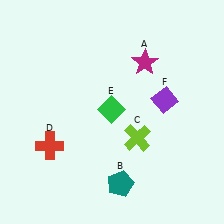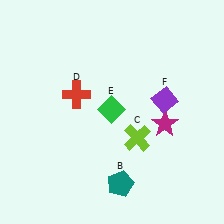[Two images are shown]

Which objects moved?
The objects that moved are: the magenta star (A), the red cross (D).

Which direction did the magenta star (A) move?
The magenta star (A) moved down.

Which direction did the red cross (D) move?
The red cross (D) moved up.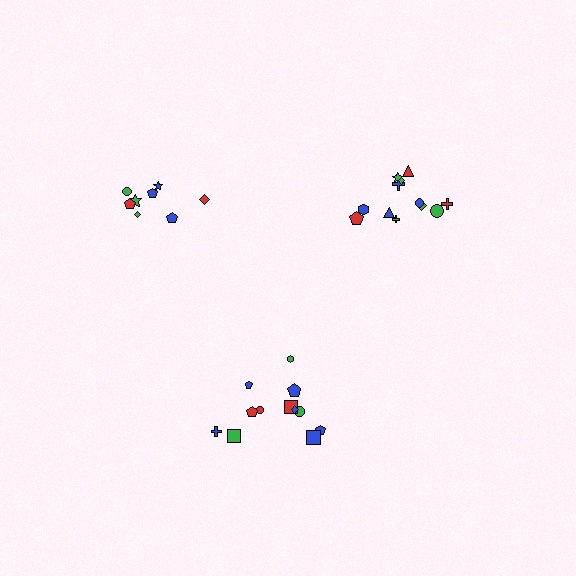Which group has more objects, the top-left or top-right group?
The top-right group.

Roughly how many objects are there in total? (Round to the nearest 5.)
Roughly 30 objects in total.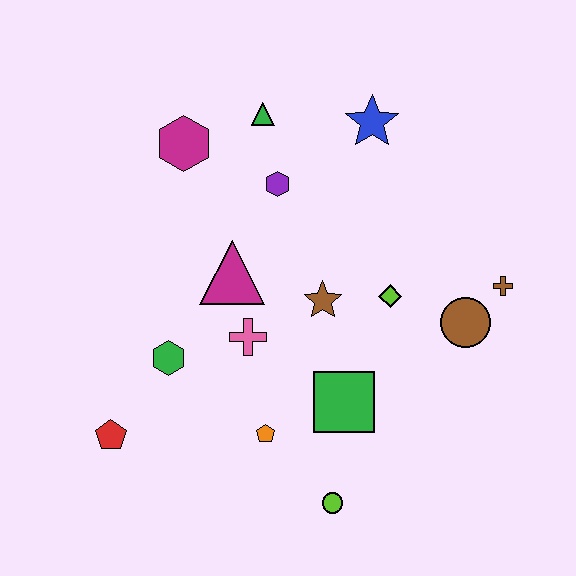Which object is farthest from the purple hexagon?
The lime circle is farthest from the purple hexagon.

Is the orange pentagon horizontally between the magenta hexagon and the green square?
Yes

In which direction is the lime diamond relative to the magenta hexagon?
The lime diamond is to the right of the magenta hexagon.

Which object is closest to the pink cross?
The magenta triangle is closest to the pink cross.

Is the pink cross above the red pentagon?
Yes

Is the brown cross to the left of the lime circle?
No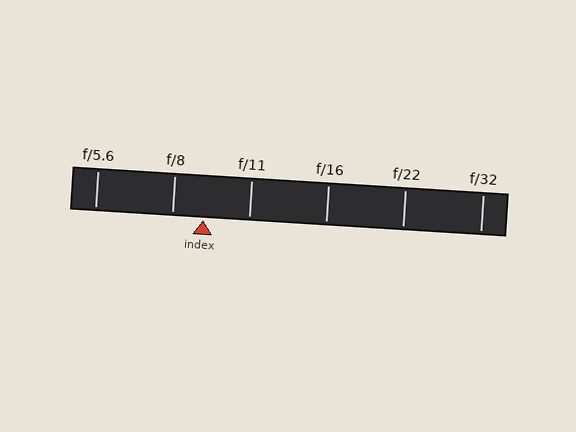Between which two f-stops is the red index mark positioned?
The index mark is between f/8 and f/11.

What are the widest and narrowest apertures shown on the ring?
The widest aperture shown is f/5.6 and the narrowest is f/32.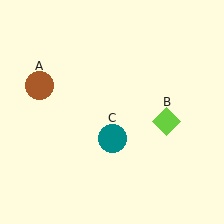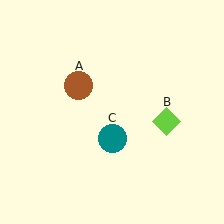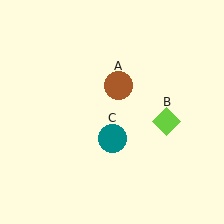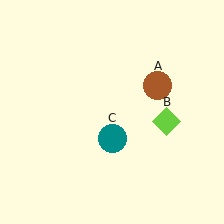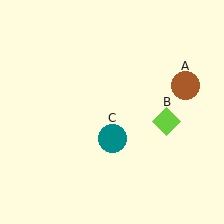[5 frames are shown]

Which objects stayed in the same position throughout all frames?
Lime diamond (object B) and teal circle (object C) remained stationary.